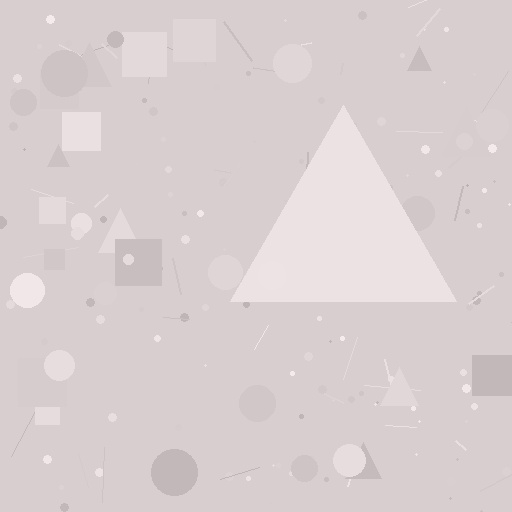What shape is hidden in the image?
A triangle is hidden in the image.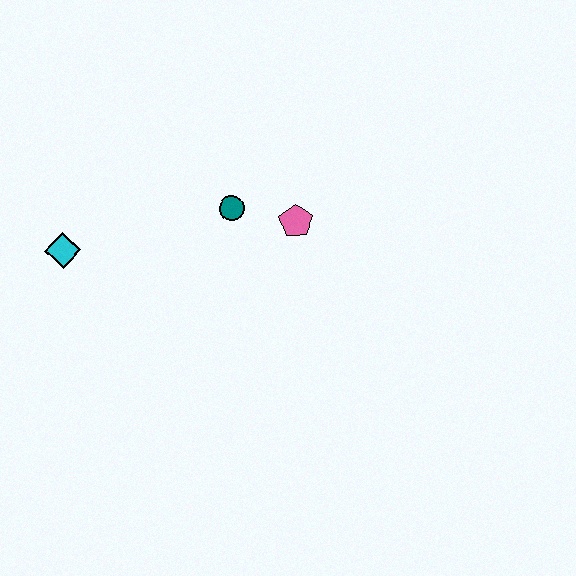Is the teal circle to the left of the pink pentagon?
Yes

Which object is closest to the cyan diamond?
The teal circle is closest to the cyan diamond.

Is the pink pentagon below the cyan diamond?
No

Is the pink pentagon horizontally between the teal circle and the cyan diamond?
No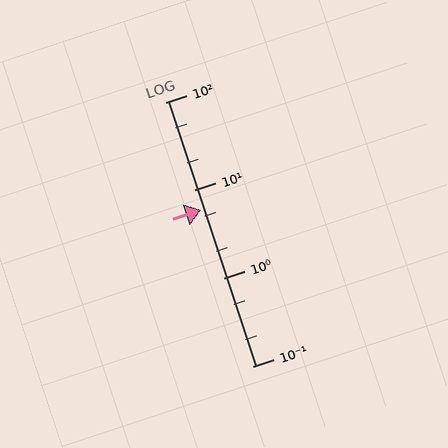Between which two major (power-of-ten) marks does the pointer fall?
The pointer is between 1 and 10.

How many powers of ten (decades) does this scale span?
The scale spans 3 decades, from 0.1 to 100.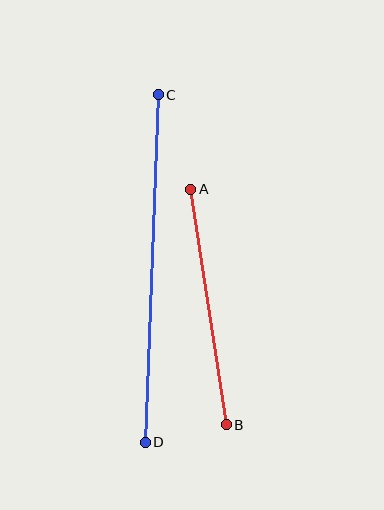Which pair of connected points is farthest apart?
Points C and D are farthest apart.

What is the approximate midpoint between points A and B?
The midpoint is at approximately (209, 307) pixels.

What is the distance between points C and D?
The distance is approximately 348 pixels.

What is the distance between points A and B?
The distance is approximately 238 pixels.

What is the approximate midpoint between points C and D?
The midpoint is at approximately (152, 269) pixels.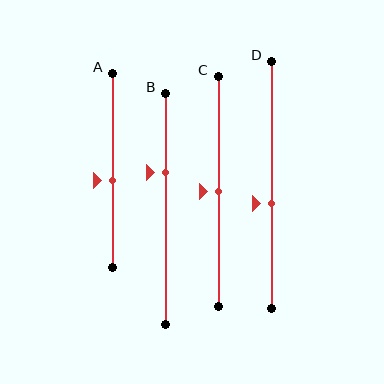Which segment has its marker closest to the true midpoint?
Segment C has its marker closest to the true midpoint.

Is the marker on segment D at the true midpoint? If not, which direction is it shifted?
No, the marker on segment D is shifted downward by about 8% of the segment length.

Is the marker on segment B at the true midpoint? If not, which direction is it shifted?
No, the marker on segment B is shifted upward by about 16% of the segment length.